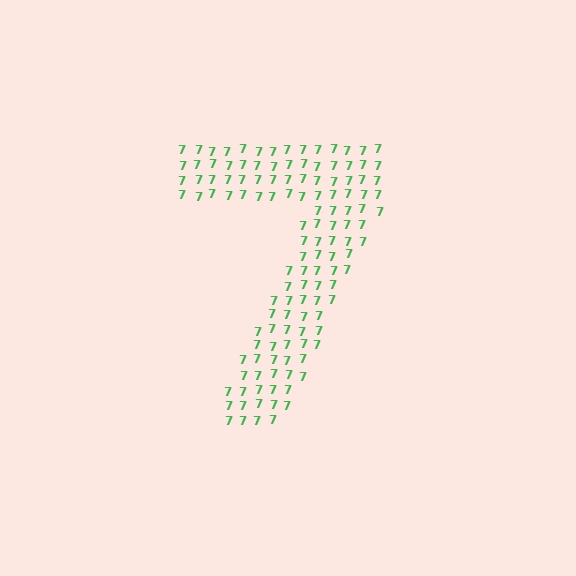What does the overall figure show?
The overall figure shows the digit 7.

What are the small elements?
The small elements are digit 7's.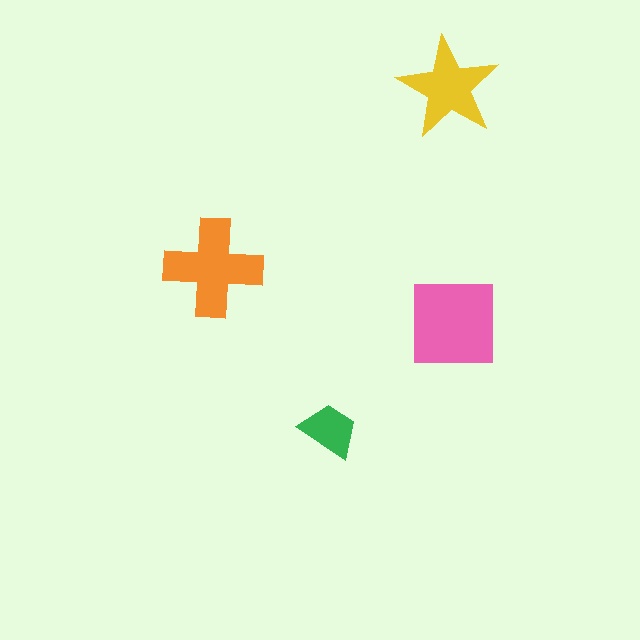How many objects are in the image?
There are 4 objects in the image.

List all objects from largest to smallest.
The pink square, the orange cross, the yellow star, the green trapezoid.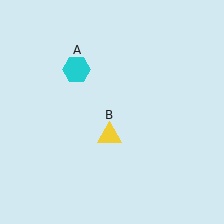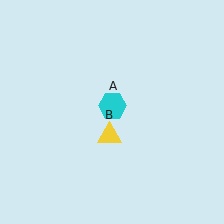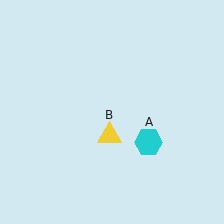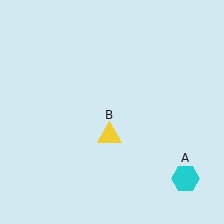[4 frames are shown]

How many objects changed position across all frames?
1 object changed position: cyan hexagon (object A).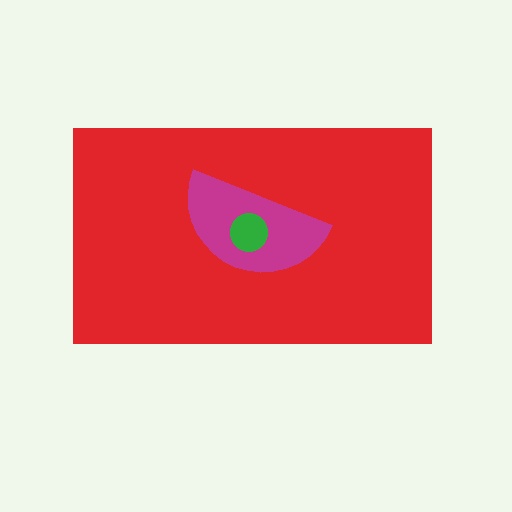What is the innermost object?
The green circle.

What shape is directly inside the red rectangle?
The magenta semicircle.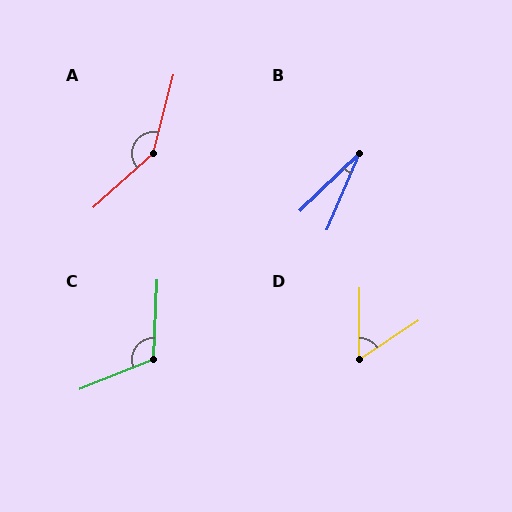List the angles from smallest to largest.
B (23°), D (56°), C (114°), A (147°).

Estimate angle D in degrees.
Approximately 56 degrees.